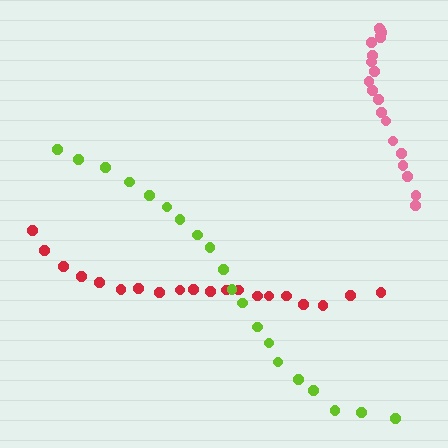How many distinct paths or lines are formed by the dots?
There are 3 distinct paths.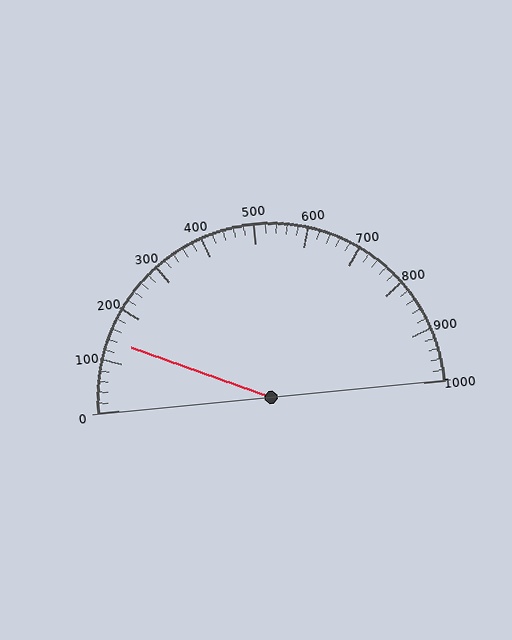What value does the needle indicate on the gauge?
The needle indicates approximately 140.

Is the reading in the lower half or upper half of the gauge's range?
The reading is in the lower half of the range (0 to 1000).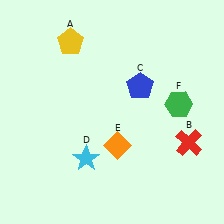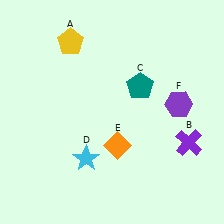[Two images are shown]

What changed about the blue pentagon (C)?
In Image 1, C is blue. In Image 2, it changed to teal.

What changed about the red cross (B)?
In Image 1, B is red. In Image 2, it changed to purple.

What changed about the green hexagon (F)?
In Image 1, F is green. In Image 2, it changed to purple.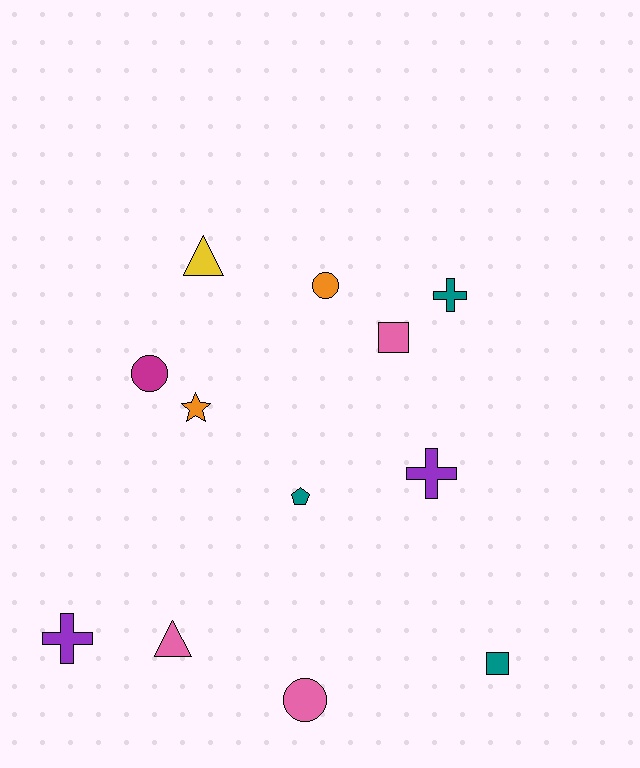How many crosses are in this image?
There are 3 crosses.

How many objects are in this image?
There are 12 objects.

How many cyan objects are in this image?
There are no cyan objects.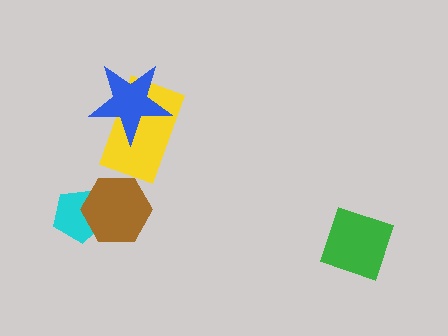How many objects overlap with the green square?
0 objects overlap with the green square.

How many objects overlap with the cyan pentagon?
1 object overlaps with the cyan pentagon.